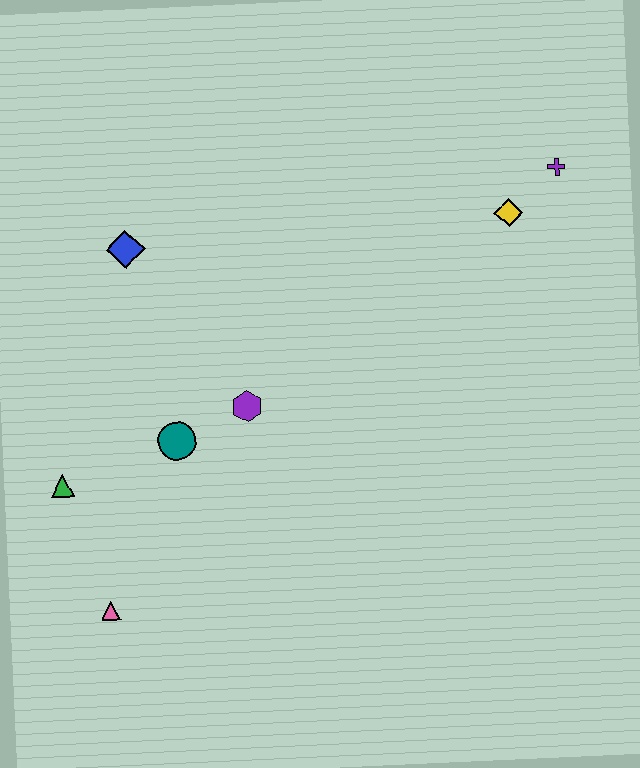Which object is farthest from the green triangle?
The purple cross is farthest from the green triangle.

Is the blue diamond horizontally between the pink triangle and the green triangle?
No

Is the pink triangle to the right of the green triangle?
Yes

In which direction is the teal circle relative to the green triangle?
The teal circle is to the right of the green triangle.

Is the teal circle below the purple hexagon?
Yes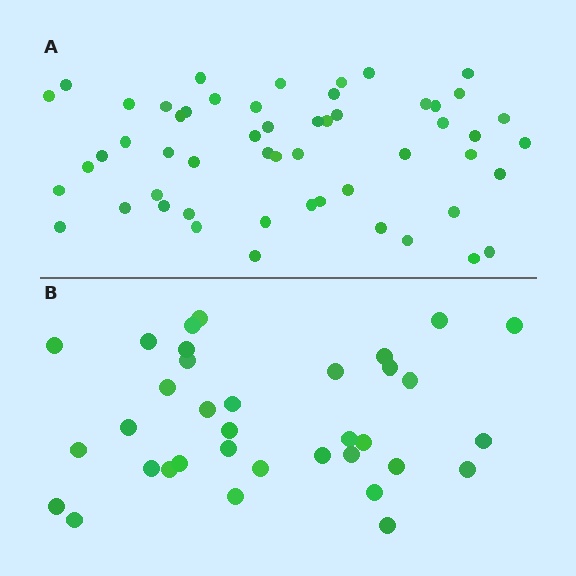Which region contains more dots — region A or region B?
Region A (the top region) has more dots.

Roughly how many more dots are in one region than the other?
Region A has approximately 20 more dots than region B.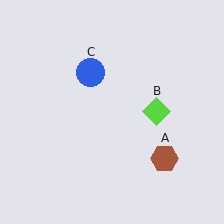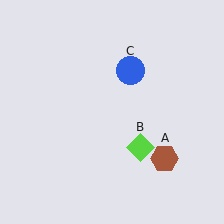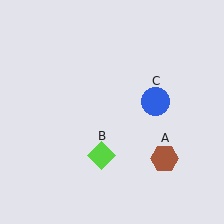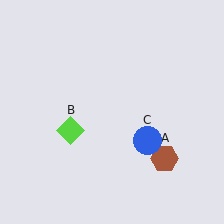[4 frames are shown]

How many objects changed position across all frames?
2 objects changed position: lime diamond (object B), blue circle (object C).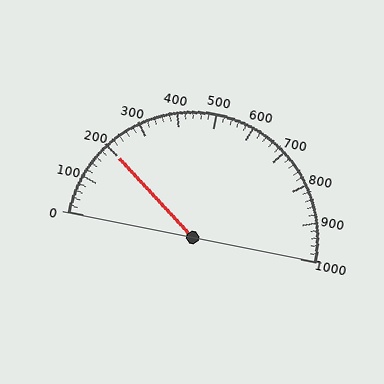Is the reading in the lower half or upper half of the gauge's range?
The reading is in the lower half of the range (0 to 1000).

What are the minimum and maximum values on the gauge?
The gauge ranges from 0 to 1000.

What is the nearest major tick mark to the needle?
The nearest major tick mark is 200.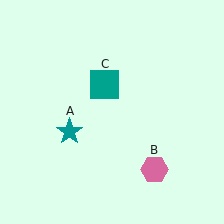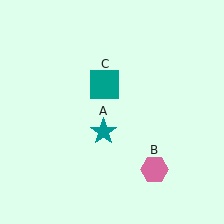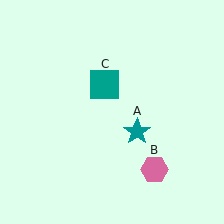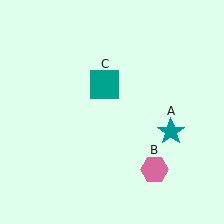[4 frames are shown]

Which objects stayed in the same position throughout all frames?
Pink hexagon (object B) and teal square (object C) remained stationary.